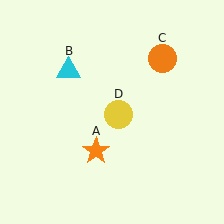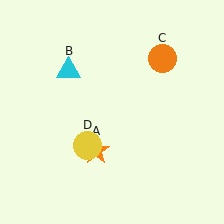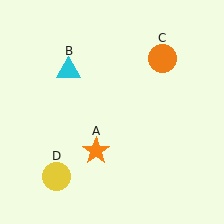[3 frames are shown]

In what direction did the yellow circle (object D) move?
The yellow circle (object D) moved down and to the left.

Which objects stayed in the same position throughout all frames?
Orange star (object A) and cyan triangle (object B) and orange circle (object C) remained stationary.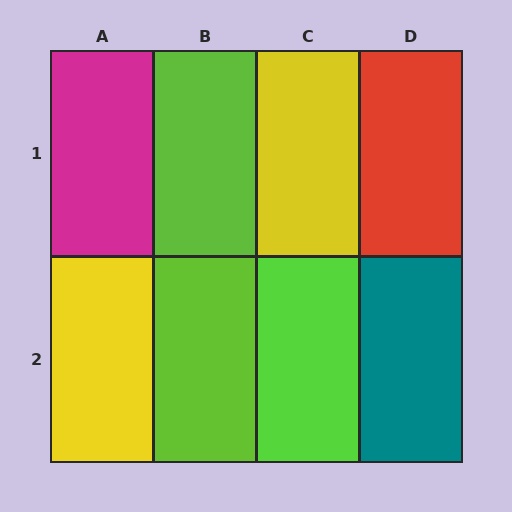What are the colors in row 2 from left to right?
Yellow, lime, lime, teal.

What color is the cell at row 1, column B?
Lime.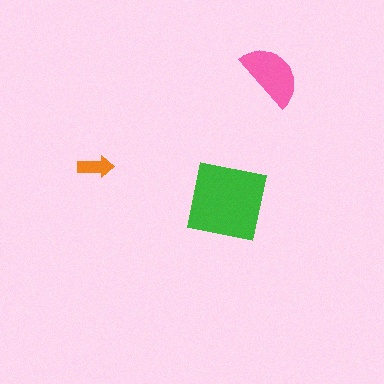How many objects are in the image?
There are 3 objects in the image.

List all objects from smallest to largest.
The orange arrow, the pink semicircle, the green square.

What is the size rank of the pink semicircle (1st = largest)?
2nd.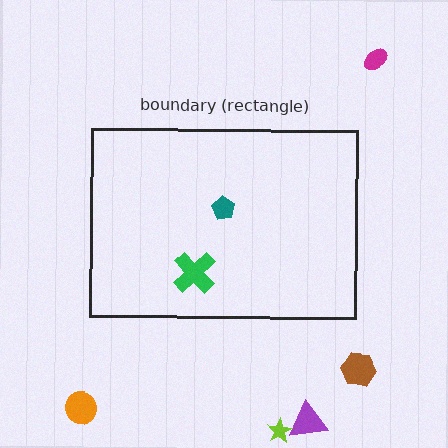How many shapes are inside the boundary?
2 inside, 5 outside.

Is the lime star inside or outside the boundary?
Outside.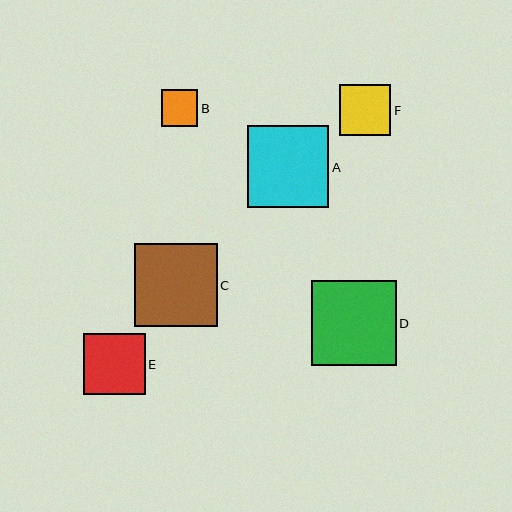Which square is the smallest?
Square B is the smallest with a size of approximately 37 pixels.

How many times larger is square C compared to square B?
Square C is approximately 2.3 times the size of square B.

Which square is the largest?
Square D is the largest with a size of approximately 85 pixels.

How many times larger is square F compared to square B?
Square F is approximately 1.4 times the size of square B.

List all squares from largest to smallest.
From largest to smallest: D, C, A, E, F, B.